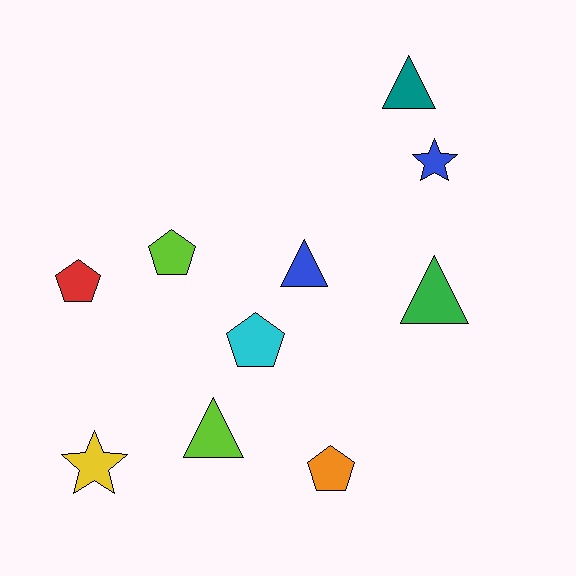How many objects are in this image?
There are 10 objects.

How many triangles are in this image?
There are 4 triangles.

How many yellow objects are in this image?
There is 1 yellow object.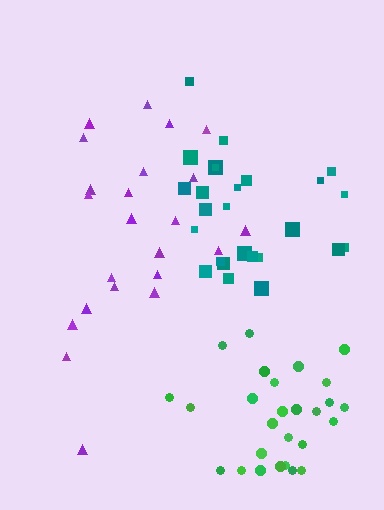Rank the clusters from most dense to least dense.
teal, green, purple.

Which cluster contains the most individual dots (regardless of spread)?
Green (27).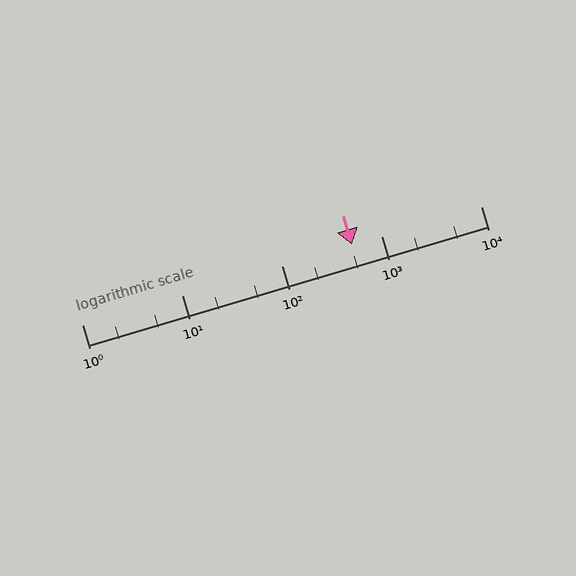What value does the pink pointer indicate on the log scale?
The pointer indicates approximately 510.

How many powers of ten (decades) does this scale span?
The scale spans 4 decades, from 1 to 10000.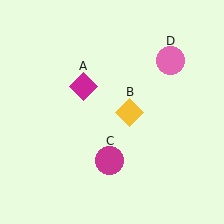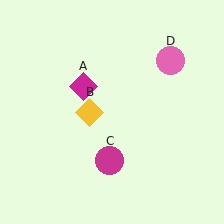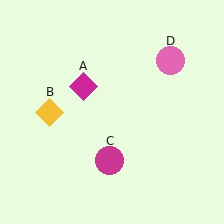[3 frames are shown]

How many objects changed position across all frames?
1 object changed position: yellow diamond (object B).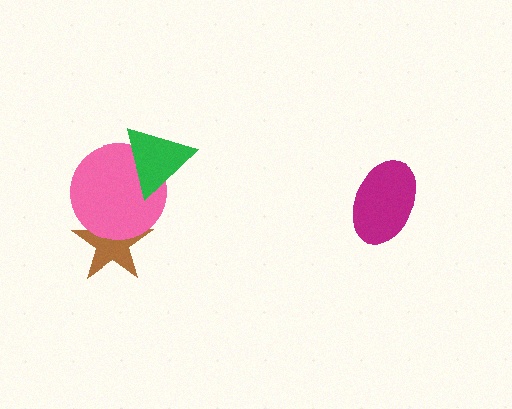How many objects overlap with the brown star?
1 object overlaps with the brown star.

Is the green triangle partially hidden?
No, no other shape covers it.